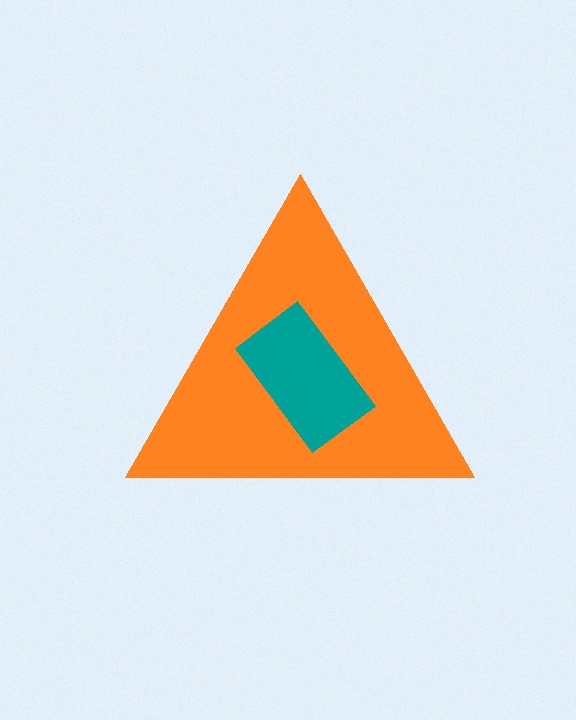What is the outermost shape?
The orange triangle.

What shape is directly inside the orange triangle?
The teal rectangle.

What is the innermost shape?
The teal rectangle.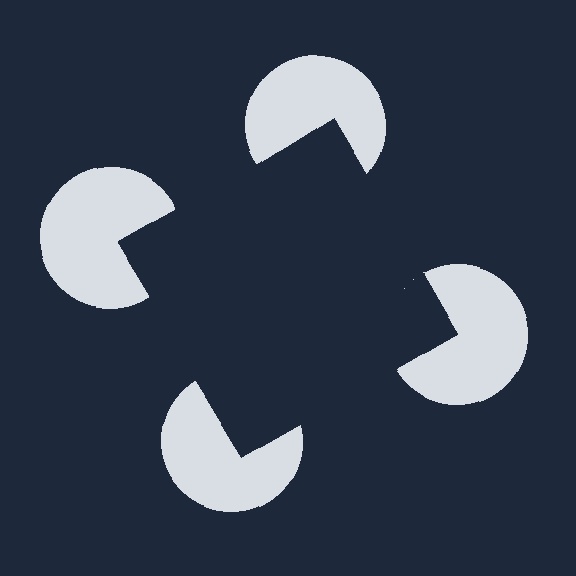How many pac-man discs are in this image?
There are 4 — one at each vertex of the illusory square.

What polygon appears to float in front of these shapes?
An illusory square — its edges are inferred from the aligned wedge cuts in the pac-man discs, not physically drawn.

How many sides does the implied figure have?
4 sides.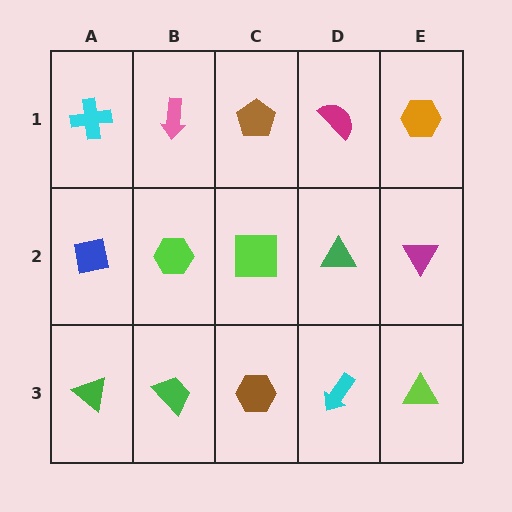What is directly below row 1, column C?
A lime square.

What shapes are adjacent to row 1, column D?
A green triangle (row 2, column D), a brown pentagon (row 1, column C), an orange hexagon (row 1, column E).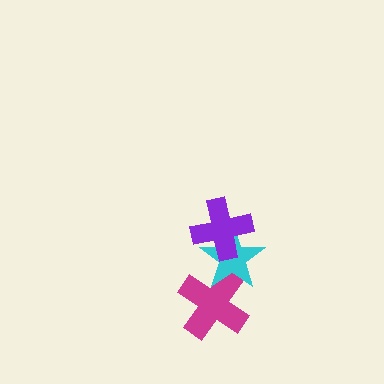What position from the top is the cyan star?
The cyan star is 2nd from the top.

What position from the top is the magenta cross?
The magenta cross is 3rd from the top.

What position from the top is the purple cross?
The purple cross is 1st from the top.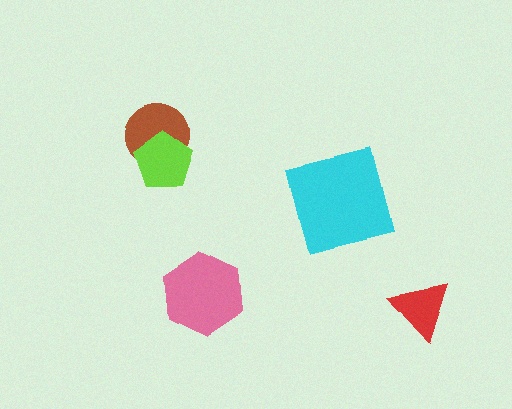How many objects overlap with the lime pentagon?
1 object overlaps with the lime pentagon.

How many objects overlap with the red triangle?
0 objects overlap with the red triangle.